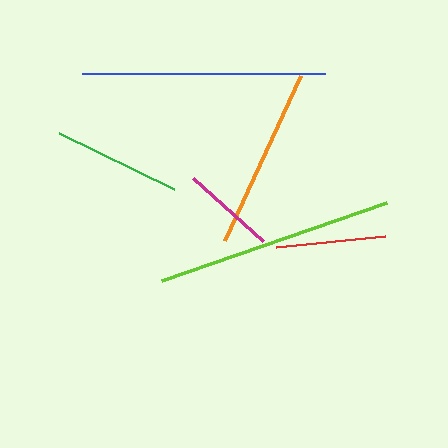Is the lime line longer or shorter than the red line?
The lime line is longer than the red line.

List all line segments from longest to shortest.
From longest to shortest: blue, lime, orange, green, red, magenta.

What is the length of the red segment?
The red segment is approximately 110 pixels long.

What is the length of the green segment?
The green segment is approximately 128 pixels long.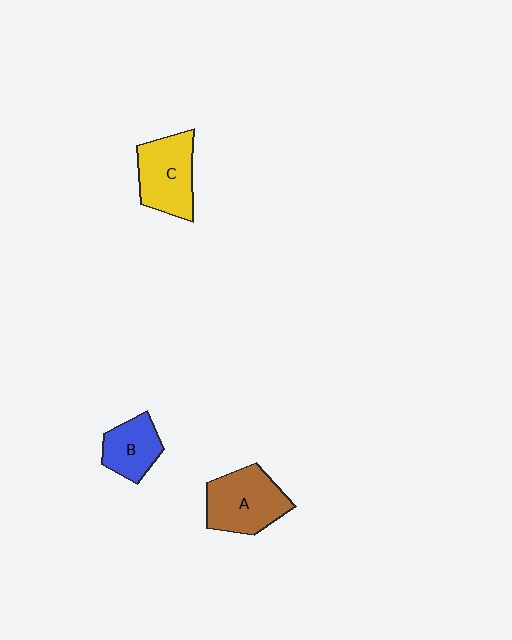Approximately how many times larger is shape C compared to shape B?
Approximately 1.4 times.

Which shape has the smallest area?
Shape B (blue).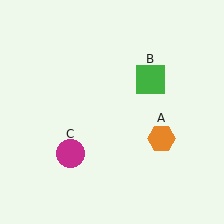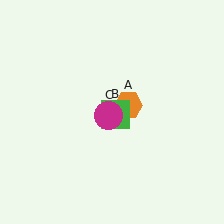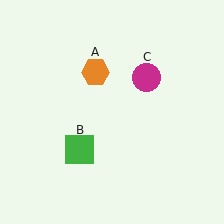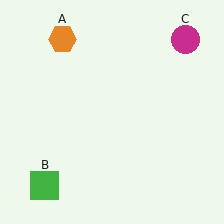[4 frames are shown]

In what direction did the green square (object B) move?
The green square (object B) moved down and to the left.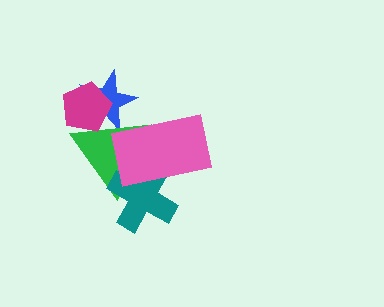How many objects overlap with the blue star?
2 objects overlap with the blue star.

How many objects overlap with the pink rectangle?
2 objects overlap with the pink rectangle.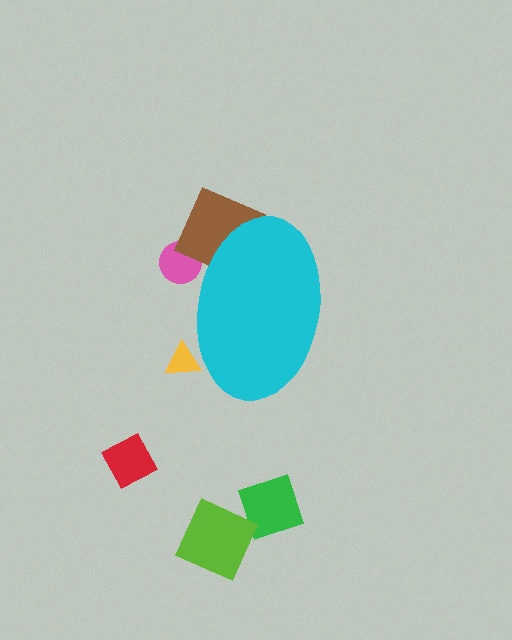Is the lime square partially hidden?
No, the lime square is fully visible.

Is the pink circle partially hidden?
Yes, the pink circle is partially hidden behind the cyan ellipse.